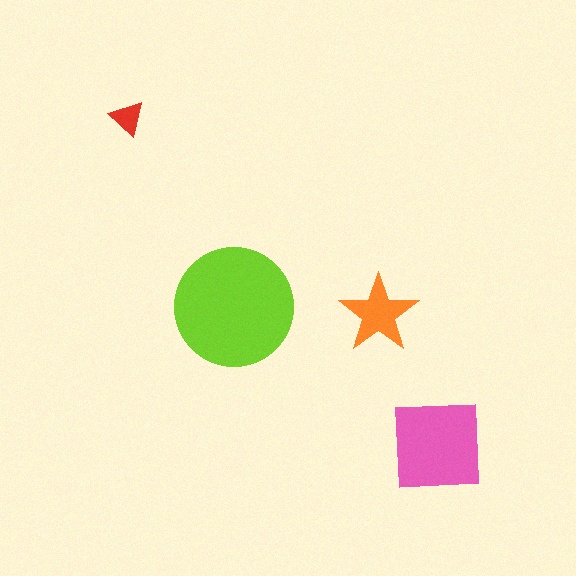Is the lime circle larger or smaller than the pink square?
Larger.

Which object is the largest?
The lime circle.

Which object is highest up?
The red triangle is topmost.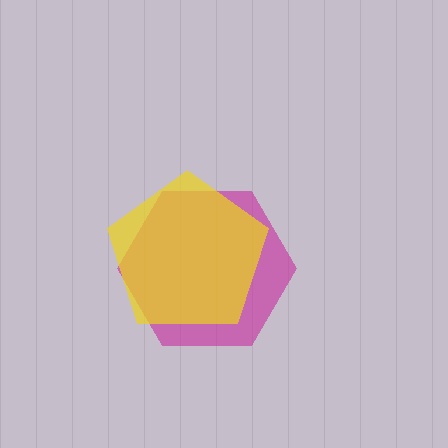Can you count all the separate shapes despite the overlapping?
Yes, there are 2 separate shapes.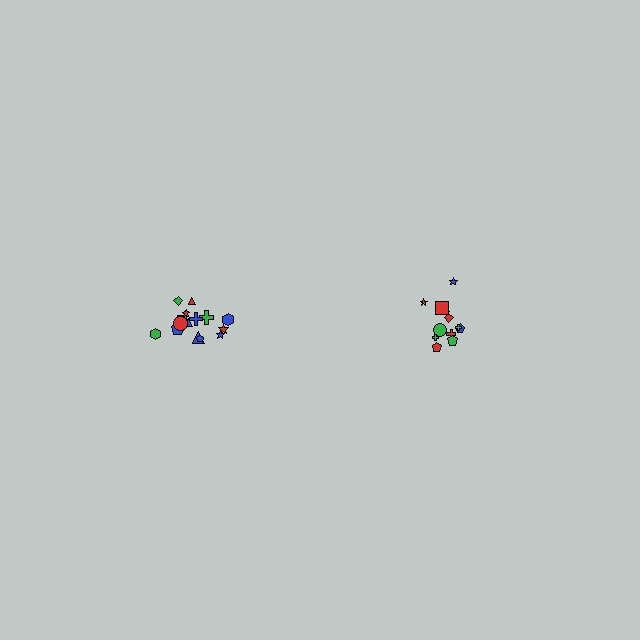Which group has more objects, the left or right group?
The left group.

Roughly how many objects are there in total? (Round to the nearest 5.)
Roughly 25 objects in total.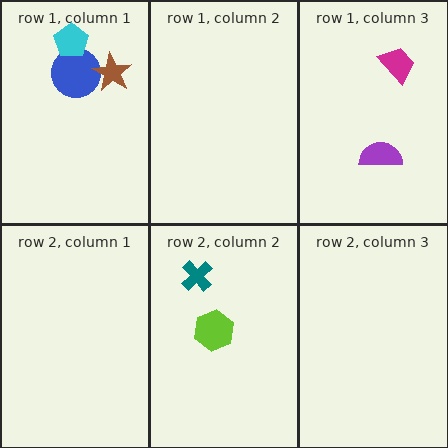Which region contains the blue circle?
The row 1, column 1 region.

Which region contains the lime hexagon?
The row 2, column 2 region.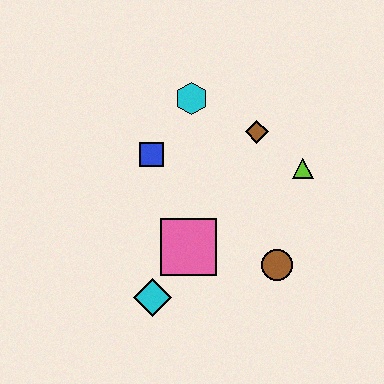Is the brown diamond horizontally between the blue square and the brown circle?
Yes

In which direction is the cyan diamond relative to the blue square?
The cyan diamond is below the blue square.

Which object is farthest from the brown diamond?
The cyan diamond is farthest from the brown diamond.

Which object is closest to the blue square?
The cyan hexagon is closest to the blue square.